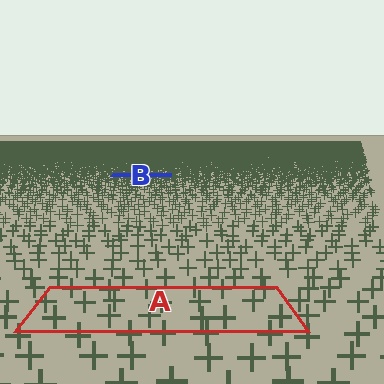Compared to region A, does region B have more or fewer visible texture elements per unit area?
Region B has more texture elements per unit area — they are packed more densely because it is farther away.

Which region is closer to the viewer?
Region A is closer. The texture elements there are larger and more spread out.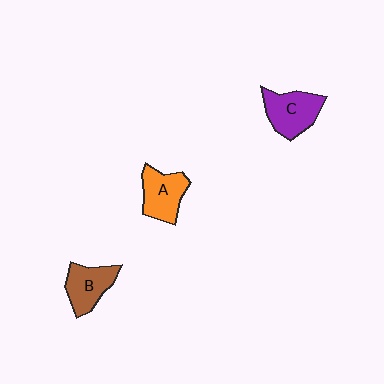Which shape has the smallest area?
Shape B (brown).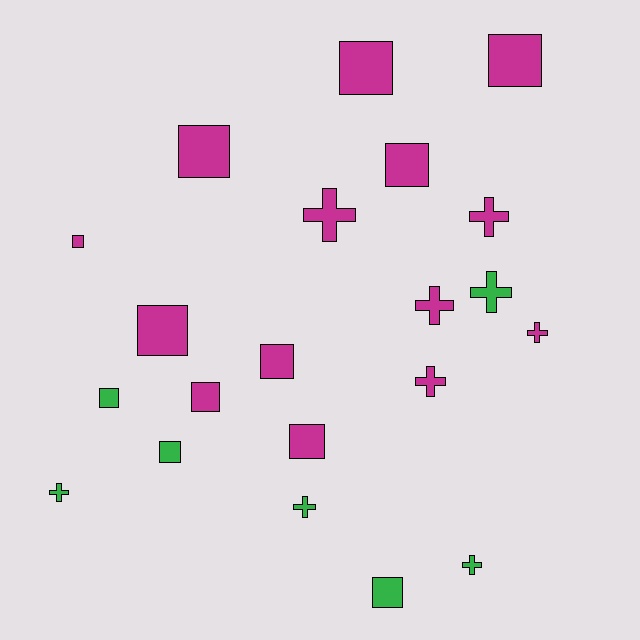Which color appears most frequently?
Magenta, with 14 objects.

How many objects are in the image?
There are 21 objects.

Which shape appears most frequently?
Square, with 12 objects.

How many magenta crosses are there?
There are 5 magenta crosses.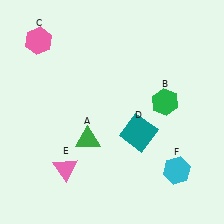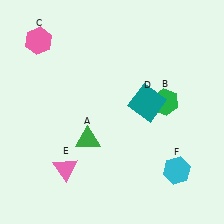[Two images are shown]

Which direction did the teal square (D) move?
The teal square (D) moved up.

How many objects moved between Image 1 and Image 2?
1 object moved between the two images.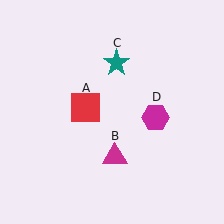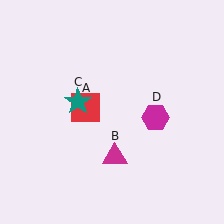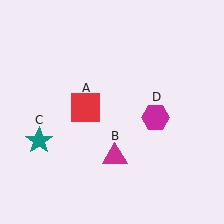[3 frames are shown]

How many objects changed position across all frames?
1 object changed position: teal star (object C).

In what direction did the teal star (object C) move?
The teal star (object C) moved down and to the left.